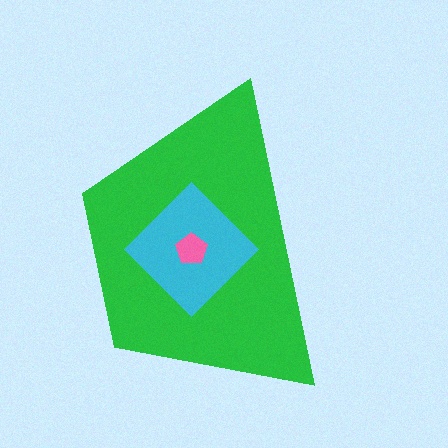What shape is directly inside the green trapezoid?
The cyan diamond.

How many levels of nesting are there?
3.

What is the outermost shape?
The green trapezoid.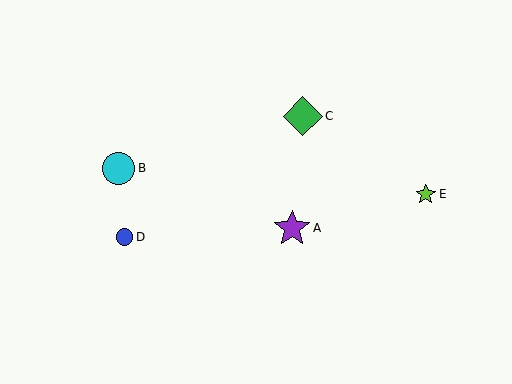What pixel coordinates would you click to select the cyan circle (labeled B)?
Click at (118, 168) to select the cyan circle B.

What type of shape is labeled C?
Shape C is a green diamond.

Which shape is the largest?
The green diamond (labeled C) is the largest.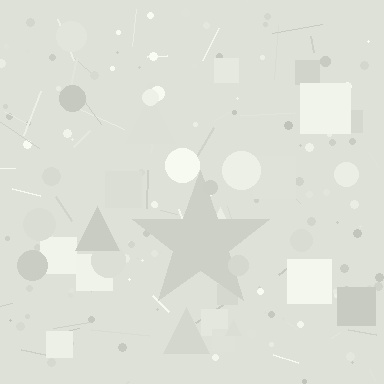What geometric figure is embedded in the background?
A star is embedded in the background.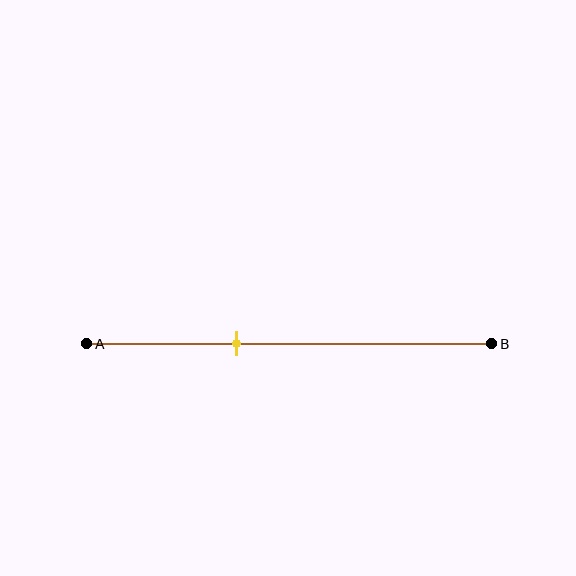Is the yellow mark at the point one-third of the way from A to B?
No, the mark is at about 35% from A, not at the 33% one-third point.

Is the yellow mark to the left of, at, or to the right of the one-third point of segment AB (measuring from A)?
The yellow mark is to the right of the one-third point of segment AB.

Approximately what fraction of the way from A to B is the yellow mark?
The yellow mark is approximately 35% of the way from A to B.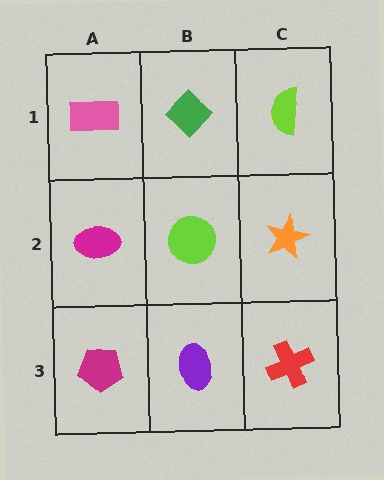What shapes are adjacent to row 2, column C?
A lime semicircle (row 1, column C), a red cross (row 3, column C), a lime circle (row 2, column B).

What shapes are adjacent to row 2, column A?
A pink rectangle (row 1, column A), a magenta pentagon (row 3, column A), a lime circle (row 2, column B).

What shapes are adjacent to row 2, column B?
A green diamond (row 1, column B), a purple ellipse (row 3, column B), a magenta ellipse (row 2, column A), an orange star (row 2, column C).